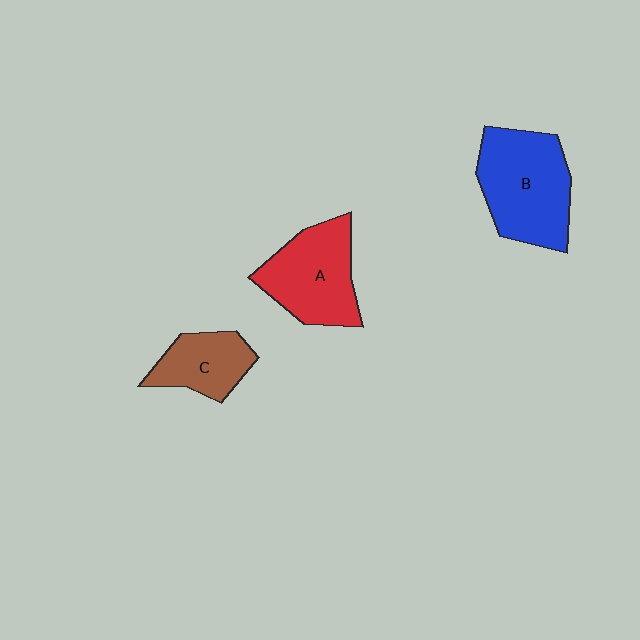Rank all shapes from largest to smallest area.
From largest to smallest: B (blue), A (red), C (brown).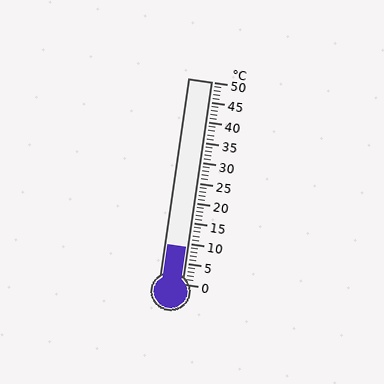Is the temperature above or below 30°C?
The temperature is below 30°C.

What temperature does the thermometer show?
The thermometer shows approximately 9°C.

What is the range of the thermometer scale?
The thermometer scale ranges from 0°C to 50°C.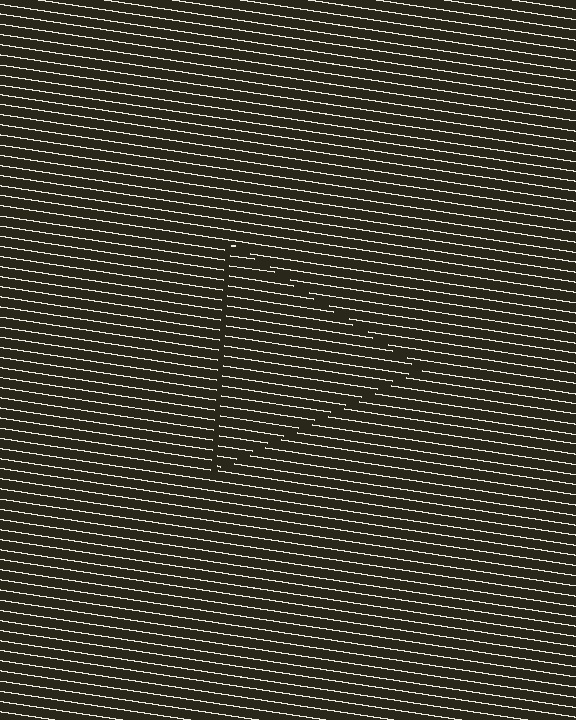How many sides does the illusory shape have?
3 sides — the line-ends trace a triangle.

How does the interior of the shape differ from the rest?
The interior of the shape contains the same grating, shifted by half a period — the contour is defined by the phase discontinuity where line-ends from the inner and outer gratings abut.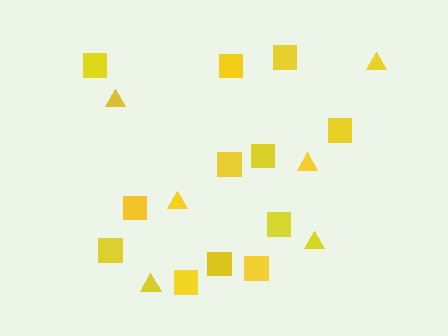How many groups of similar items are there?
There are 2 groups: one group of squares (12) and one group of triangles (6).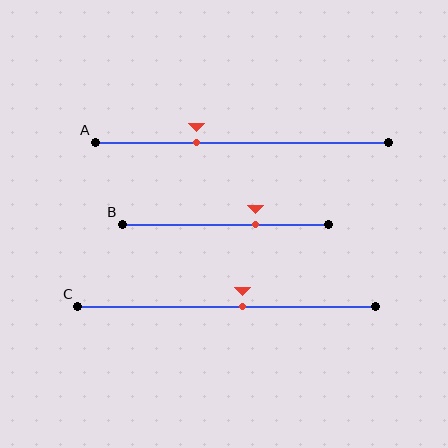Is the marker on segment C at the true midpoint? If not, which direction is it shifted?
No, the marker on segment C is shifted to the right by about 5% of the segment length.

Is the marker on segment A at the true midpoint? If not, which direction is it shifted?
No, the marker on segment A is shifted to the left by about 15% of the segment length.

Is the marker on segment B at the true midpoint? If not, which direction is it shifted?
No, the marker on segment B is shifted to the right by about 14% of the segment length.